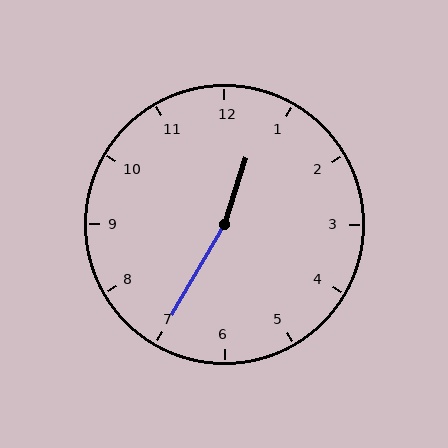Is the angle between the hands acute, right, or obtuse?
It is obtuse.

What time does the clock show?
12:35.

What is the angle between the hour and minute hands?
Approximately 168 degrees.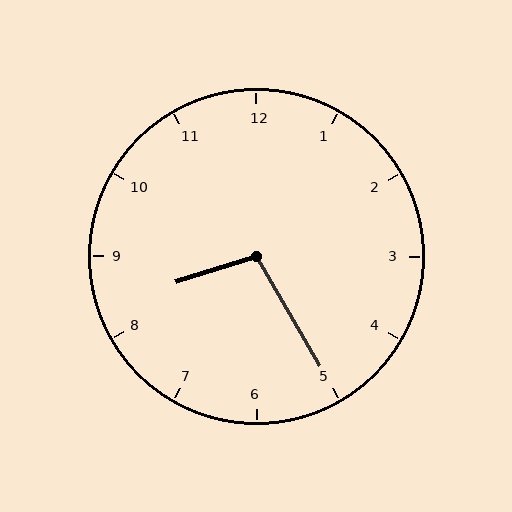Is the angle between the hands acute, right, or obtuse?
It is obtuse.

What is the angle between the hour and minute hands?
Approximately 102 degrees.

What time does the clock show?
8:25.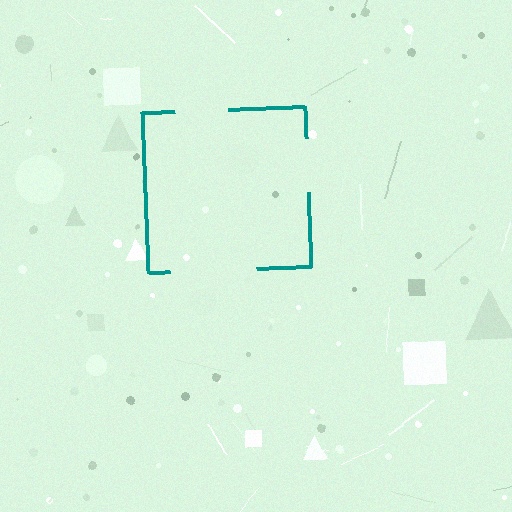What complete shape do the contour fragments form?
The contour fragments form a square.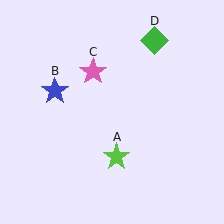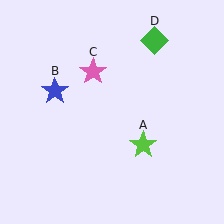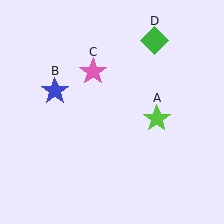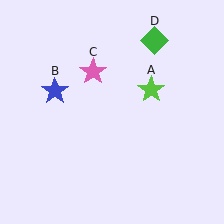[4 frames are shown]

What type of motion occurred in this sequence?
The lime star (object A) rotated counterclockwise around the center of the scene.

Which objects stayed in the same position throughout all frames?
Blue star (object B) and pink star (object C) and green diamond (object D) remained stationary.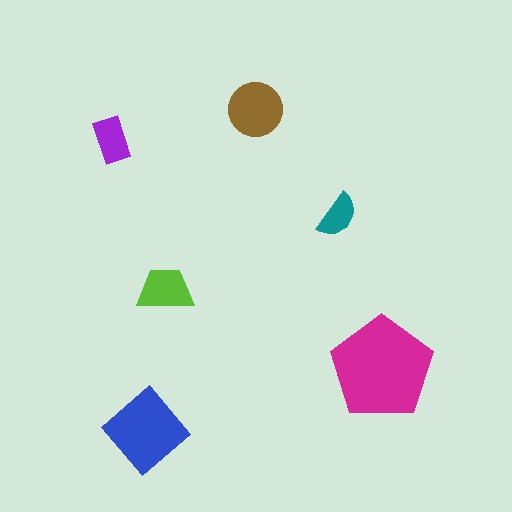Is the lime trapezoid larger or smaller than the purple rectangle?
Larger.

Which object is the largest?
The magenta pentagon.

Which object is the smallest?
The teal semicircle.